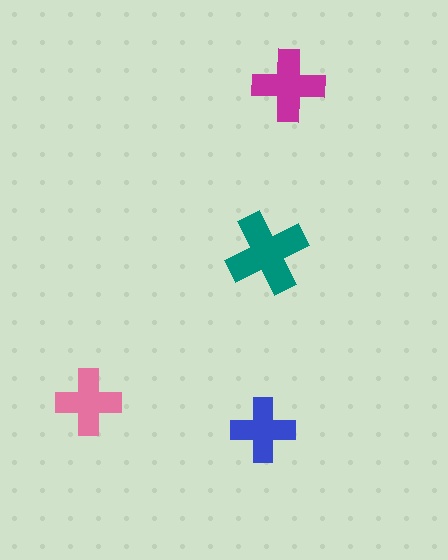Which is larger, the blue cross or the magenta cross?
The magenta one.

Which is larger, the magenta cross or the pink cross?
The magenta one.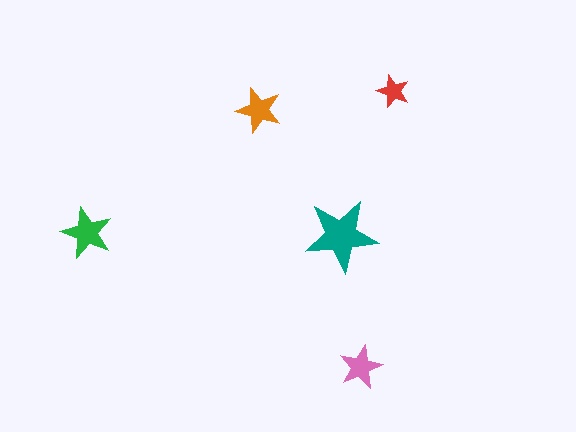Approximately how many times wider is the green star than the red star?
About 1.5 times wider.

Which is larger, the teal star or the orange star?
The teal one.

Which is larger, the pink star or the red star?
The pink one.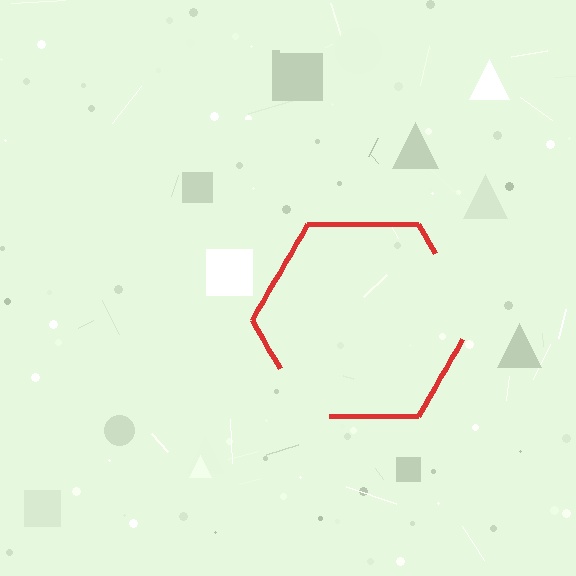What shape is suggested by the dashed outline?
The dashed outline suggests a hexagon.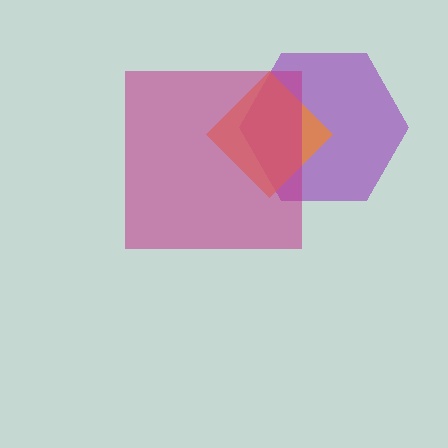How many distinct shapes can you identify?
There are 3 distinct shapes: a purple hexagon, an orange diamond, a magenta square.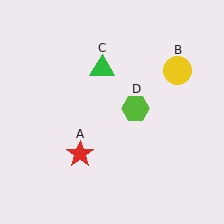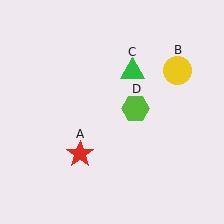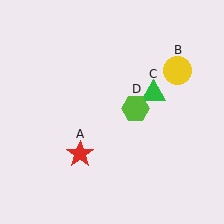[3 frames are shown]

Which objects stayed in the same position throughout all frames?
Red star (object A) and yellow circle (object B) and lime hexagon (object D) remained stationary.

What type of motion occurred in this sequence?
The green triangle (object C) rotated clockwise around the center of the scene.